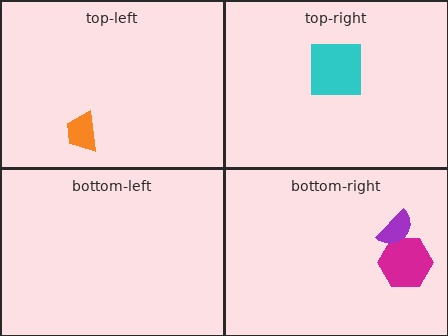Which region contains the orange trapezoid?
The top-left region.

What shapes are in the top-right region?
The cyan square.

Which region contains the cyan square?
The top-right region.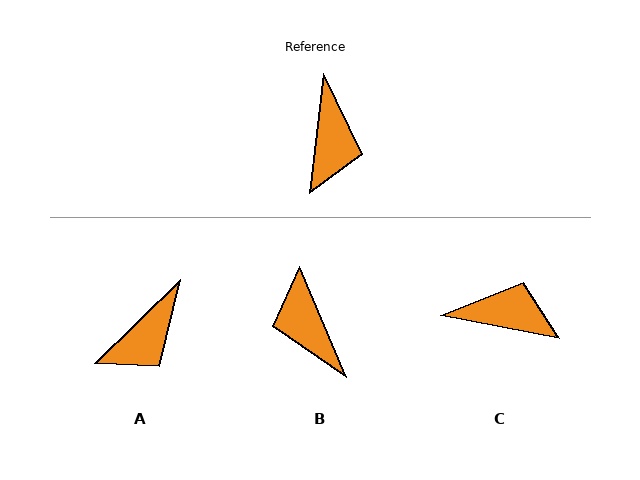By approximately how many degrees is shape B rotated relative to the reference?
Approximately 150 degrees clockwise.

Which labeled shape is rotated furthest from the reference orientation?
B, about 150 degrees away.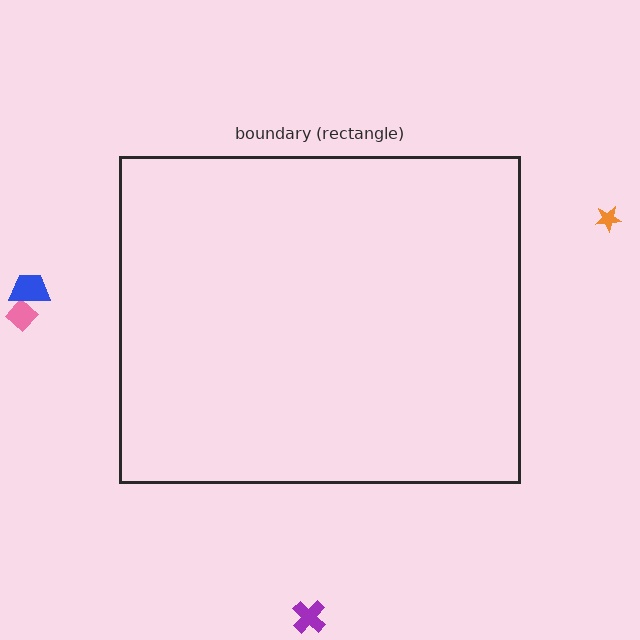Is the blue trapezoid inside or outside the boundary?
Outside.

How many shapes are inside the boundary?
0 inside, 4 outside.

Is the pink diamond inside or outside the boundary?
Outside.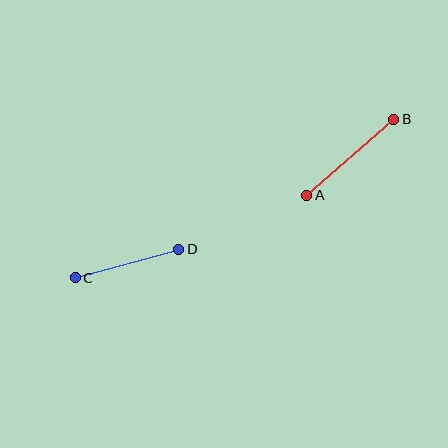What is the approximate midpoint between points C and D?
The midpoint is at approximately (127, 264) pixels.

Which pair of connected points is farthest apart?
Points A and B are farthest apart.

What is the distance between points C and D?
The distance is approximately 107 pixels.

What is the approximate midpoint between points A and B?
The midpoint is at approximately (350, 157) pixels.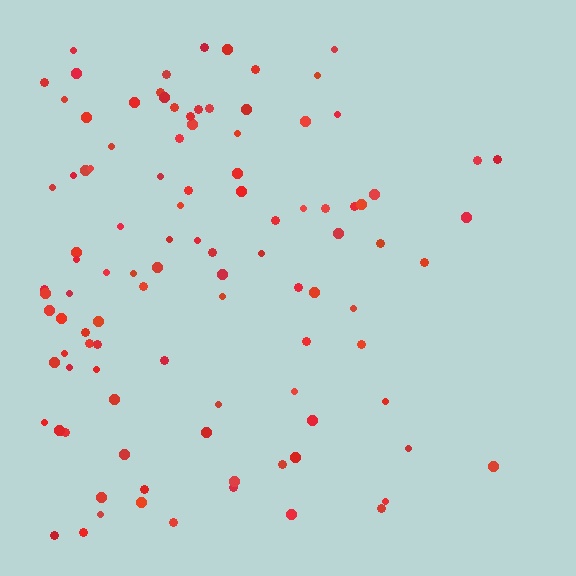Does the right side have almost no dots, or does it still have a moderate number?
Still a moderate number, just noticeably fewer than the left.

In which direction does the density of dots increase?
From right to left, with the left side densest.